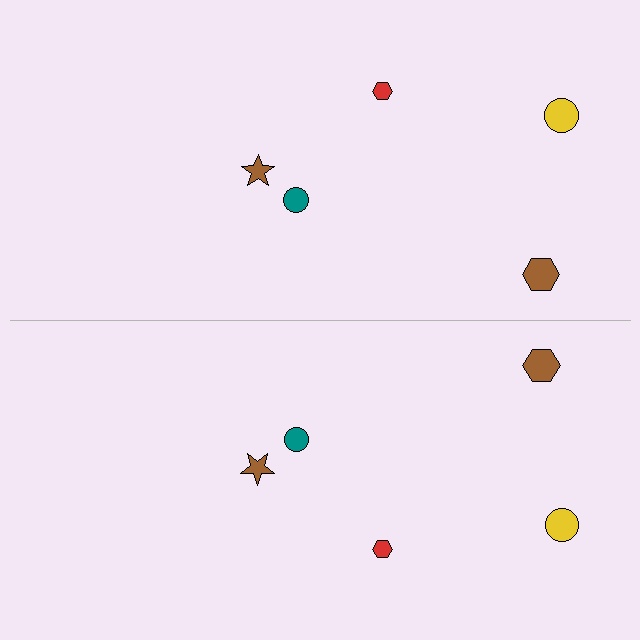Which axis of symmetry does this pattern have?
The pattern has a horizontal axis of symmetry running through the center of the image.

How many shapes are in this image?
There are 10 shapes in this image.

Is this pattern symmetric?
Yes, this pattern has bilateral (reflection) symmetry.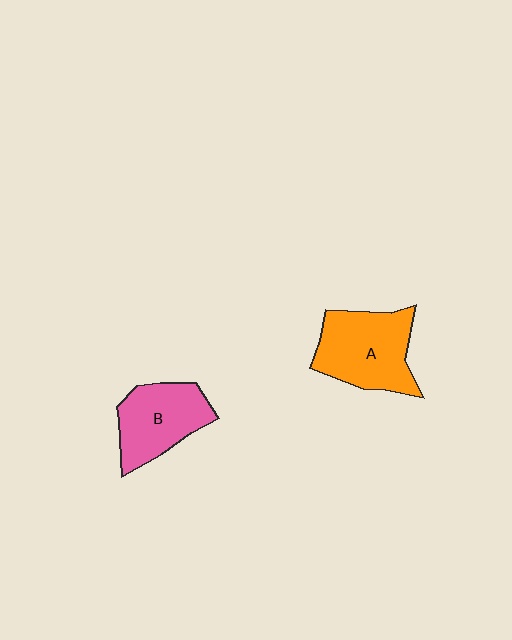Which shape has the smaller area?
Shape B (pink).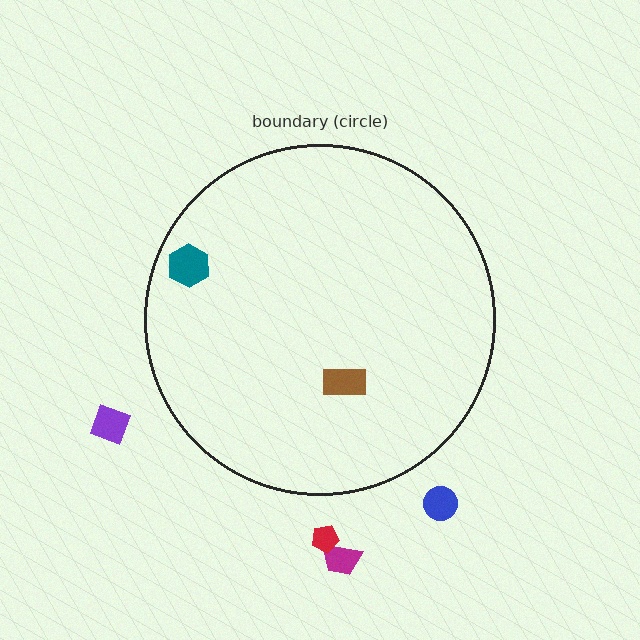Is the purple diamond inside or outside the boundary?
Outside.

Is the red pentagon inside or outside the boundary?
Outside.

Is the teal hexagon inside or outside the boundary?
Inside.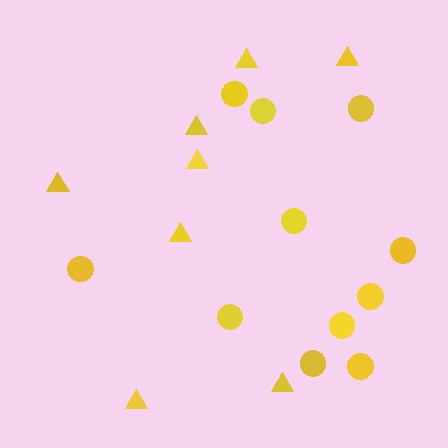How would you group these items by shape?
There are 2 groups: one group of circles (11) and one group of triangles (8).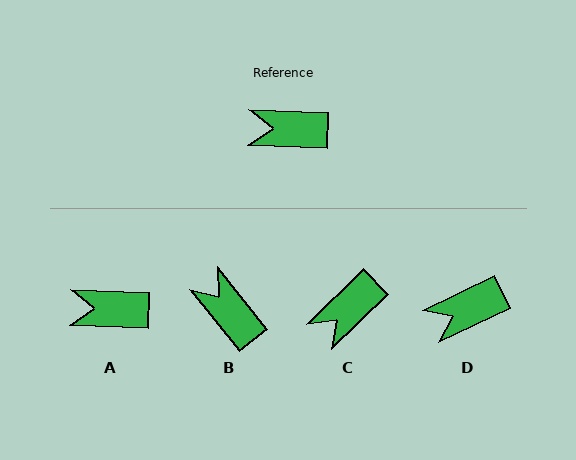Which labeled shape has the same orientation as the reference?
A.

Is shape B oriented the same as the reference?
No, it is off by about 50 degrees.